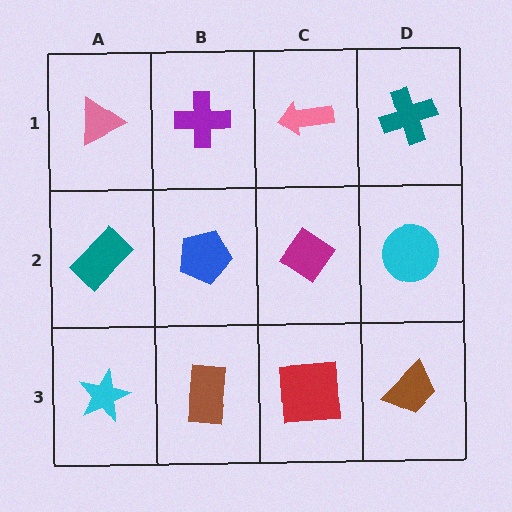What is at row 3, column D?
A brown trapezoid.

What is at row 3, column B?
A brown rectangle.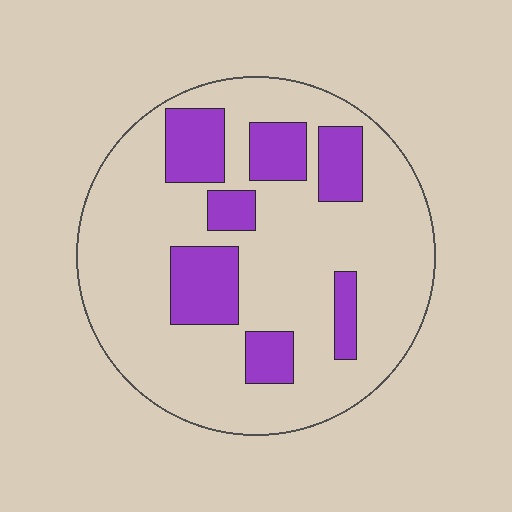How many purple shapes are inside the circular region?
7.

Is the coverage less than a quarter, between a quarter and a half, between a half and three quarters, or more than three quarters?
Less than a quarter.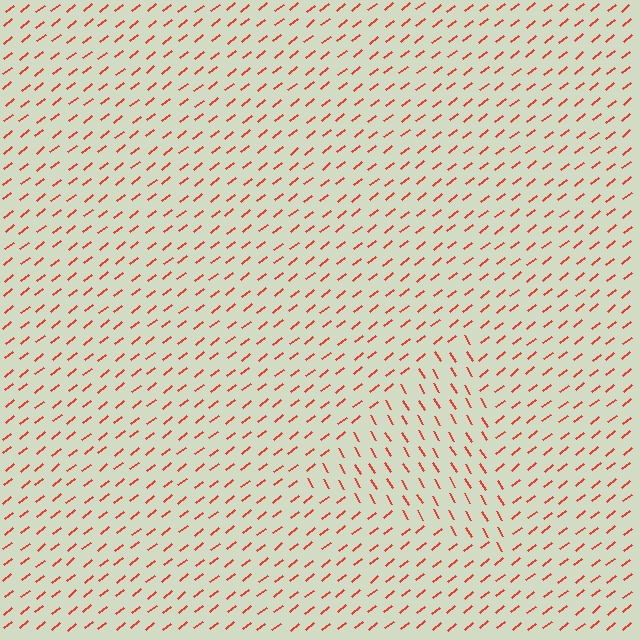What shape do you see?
I see a triangle.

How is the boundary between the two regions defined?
The boundary is defined purely by a change in line orientation (approximately 82 degrees difference). All lines are the same color and thickness.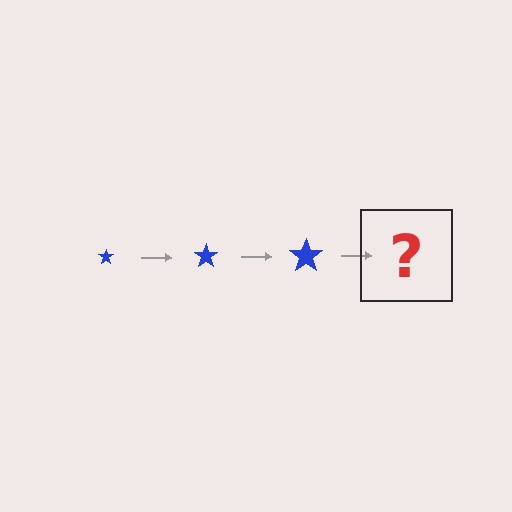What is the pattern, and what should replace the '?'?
The pattern is that the star gets progressively larger each step. The '?' should be a blue star, larger than the previous one.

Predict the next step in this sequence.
The next step is a blue star, larger than the previous one.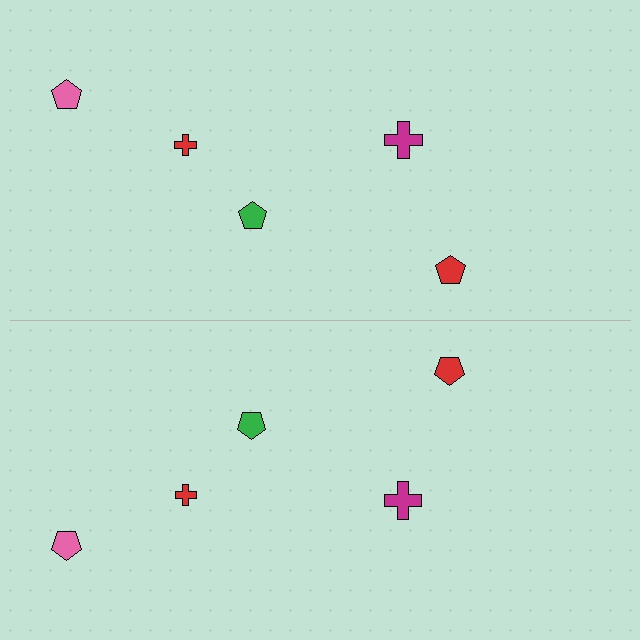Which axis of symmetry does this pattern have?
The pattern has a horizontal axis of symmetry running through the center of the image.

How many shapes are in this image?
There are 10 shapes in this image.